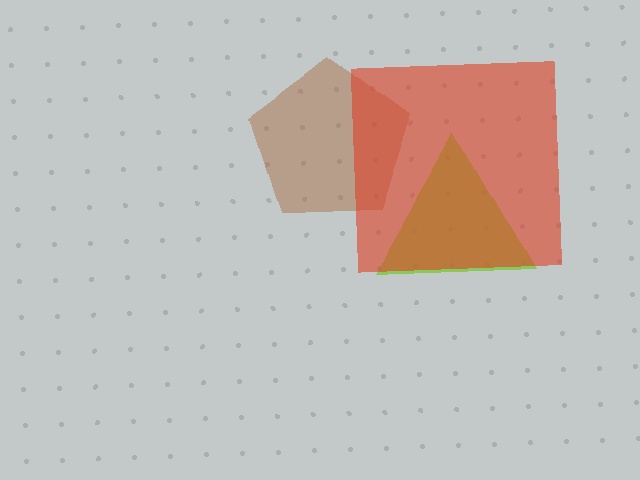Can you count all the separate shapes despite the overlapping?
Yes, there are 3 separate shapes.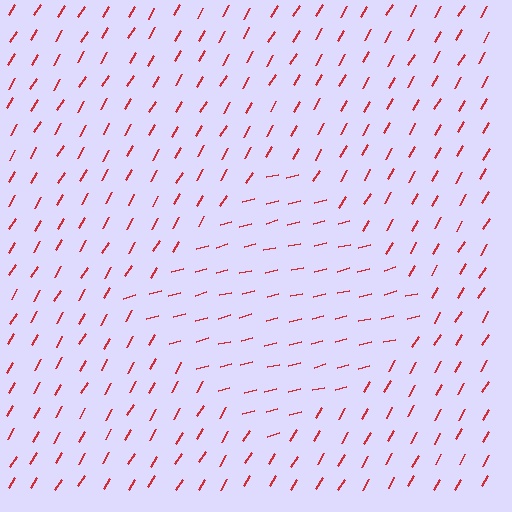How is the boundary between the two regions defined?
The boundary is defined purely by a change in line orientation (approximately 45 degrees difference). All lines are the same color and thickness.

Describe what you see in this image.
The image is filled with small red line segments. A diamond region in the image has lines oriented differently from the surrounding lines, creating a visible texture boundary.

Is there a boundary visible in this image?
Yes, there is a texture boundary formed by a change in line orientation.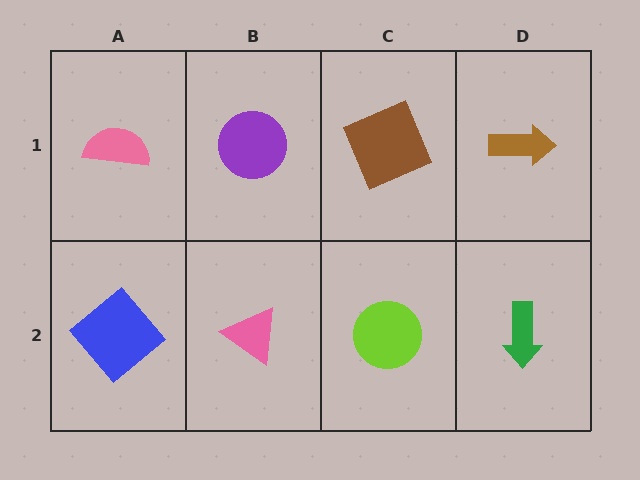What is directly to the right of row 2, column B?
A lime circle.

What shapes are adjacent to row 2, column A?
A pink semicircle (row 1, column A), a pink triangle (row 2, column B).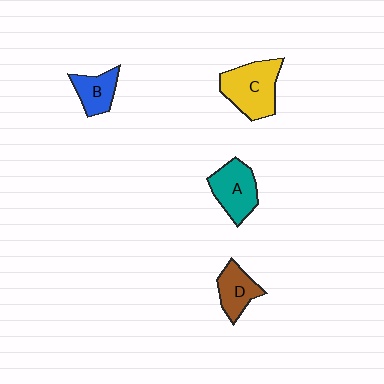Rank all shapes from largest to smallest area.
From largest to smallest: C (yellow), A (teal), D (brown), B (blue).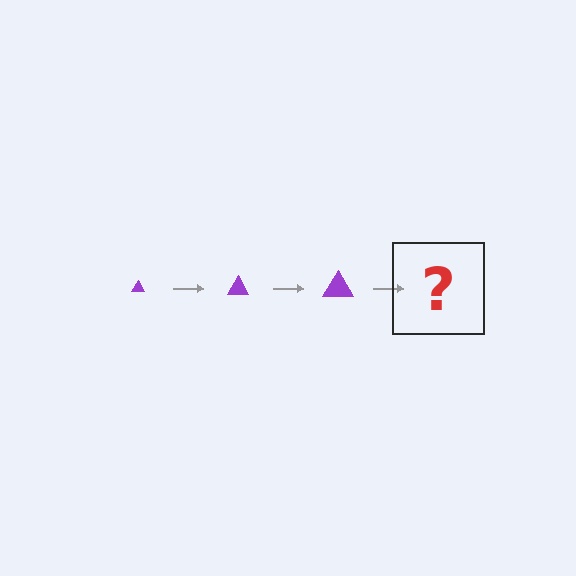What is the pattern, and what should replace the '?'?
The pattern is that the triangle gets progressively larger each step. The '?' should be a purple triangle, larger than the previous one.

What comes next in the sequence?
The next element should be a purple triangle, larger than the previous one.